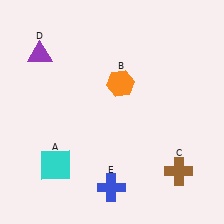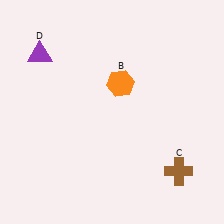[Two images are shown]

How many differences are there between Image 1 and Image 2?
There are 2 differences between the two images.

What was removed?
The blue cross (E), the cyan square (A) were removed in Image 2.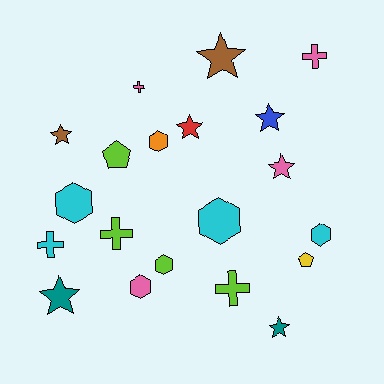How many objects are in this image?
There are 20 objects.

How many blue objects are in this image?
There is 1 blue object.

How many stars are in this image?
There are 7 stars.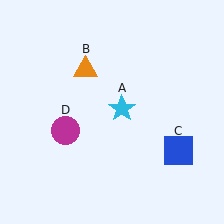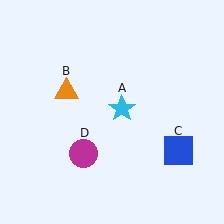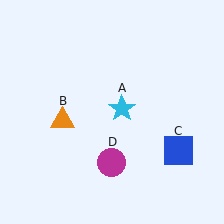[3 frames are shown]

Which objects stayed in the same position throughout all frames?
Cyan star (object A) and blue square (object C) remained stationary.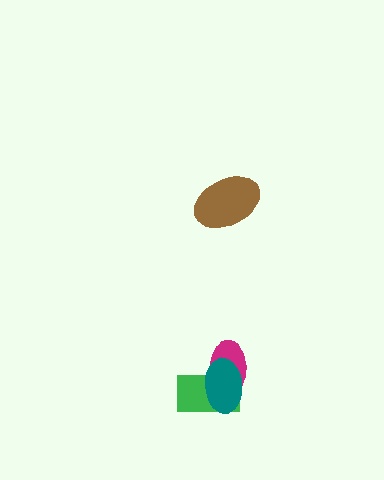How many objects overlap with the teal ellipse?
2 objects overlap with the teal ellipse.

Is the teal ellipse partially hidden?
No, no other shape covers it.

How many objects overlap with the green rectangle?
2 objects overlap with the green rectangle.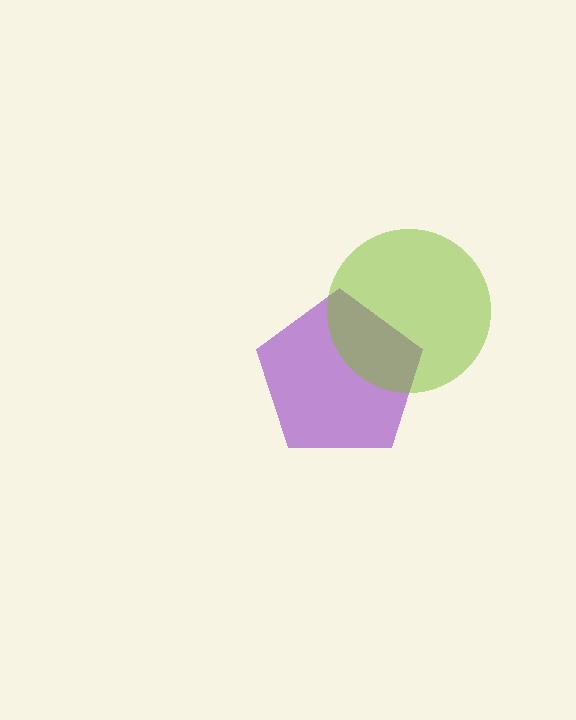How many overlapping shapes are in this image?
There are 2 overlapping shapes in the image.